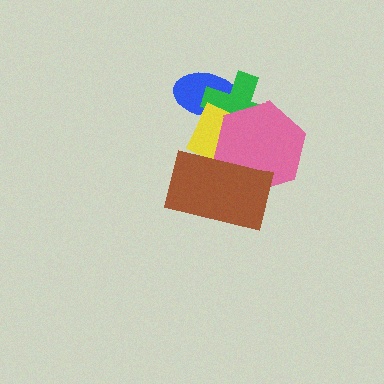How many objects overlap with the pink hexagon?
3 objects overlap with the pink hexagon.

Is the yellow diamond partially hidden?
Yes, it is partially covered by another shape.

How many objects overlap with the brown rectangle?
2 objects overlap with the brown rectangle.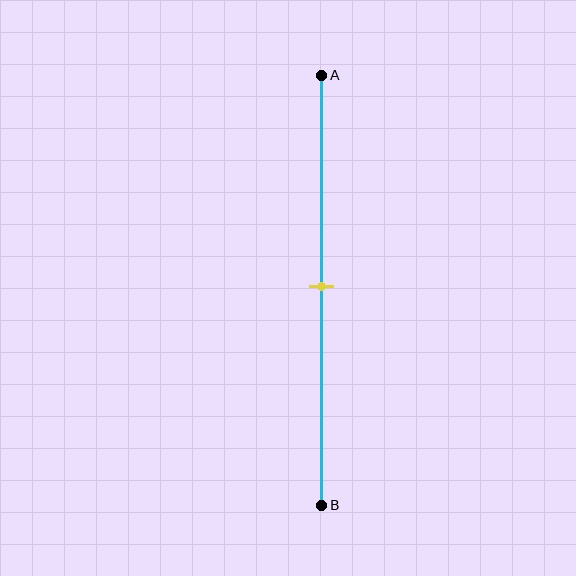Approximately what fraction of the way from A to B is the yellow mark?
The yellow mark is approximately 50% of the way from A to B.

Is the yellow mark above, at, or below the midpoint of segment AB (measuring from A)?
The yellow mark is approximately at the midpoint of segment AB.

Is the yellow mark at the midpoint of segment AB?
Yes, the mark is approximately at the midpoint.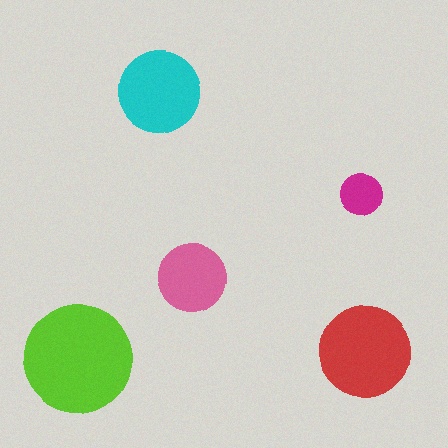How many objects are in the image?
There are 5 objects in the image.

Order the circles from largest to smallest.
the lime one, the red one, the cyan one, the pink one, the magenta one.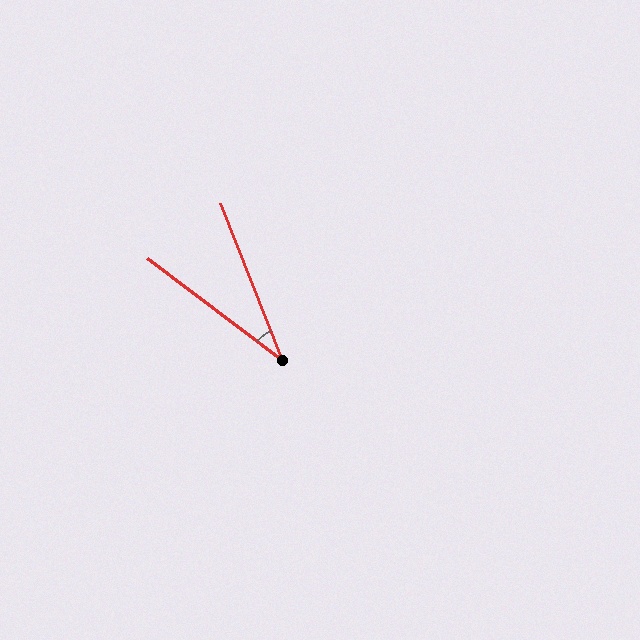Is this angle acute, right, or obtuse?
It is acute.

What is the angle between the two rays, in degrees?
Approximately 31 degrees.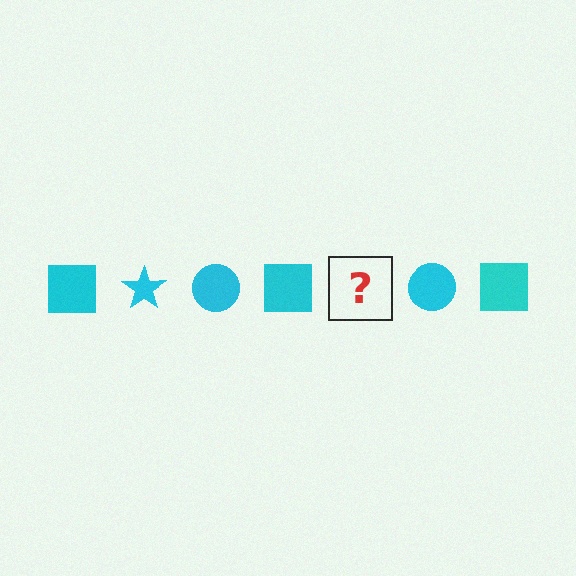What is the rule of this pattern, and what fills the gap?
The rule is that the pattern cycles through square, star, circle shapes in cyan. The gap should be filled with a cyan star.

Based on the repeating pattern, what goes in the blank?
The blank should be a cyan star.